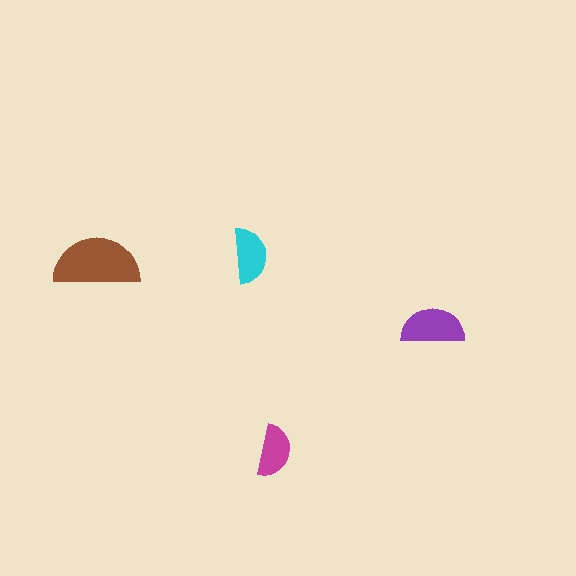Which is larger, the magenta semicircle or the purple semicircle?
The purple one.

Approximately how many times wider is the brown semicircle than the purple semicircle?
About 1.5 times wider.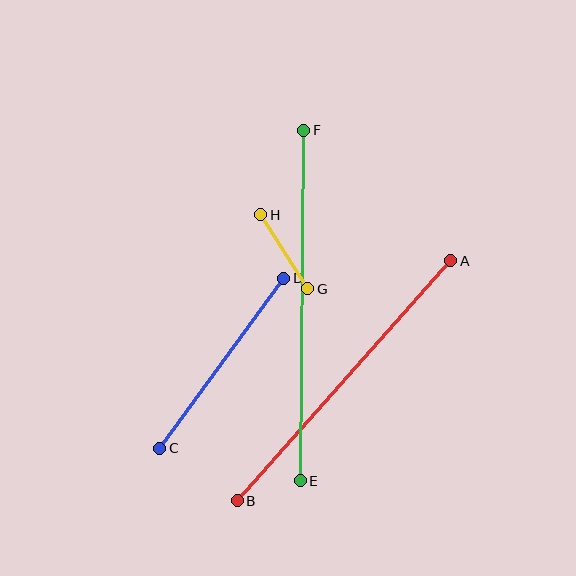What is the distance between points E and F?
The distance is approximately 350 pixels.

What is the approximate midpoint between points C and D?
The midpoint is at approximately (222, 363) pixels.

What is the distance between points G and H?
The distance is approximately 88 pixels.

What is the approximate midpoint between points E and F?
The midpoint is at approximately (302, 306) pixels.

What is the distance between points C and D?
The distance is approximately 210 pixels.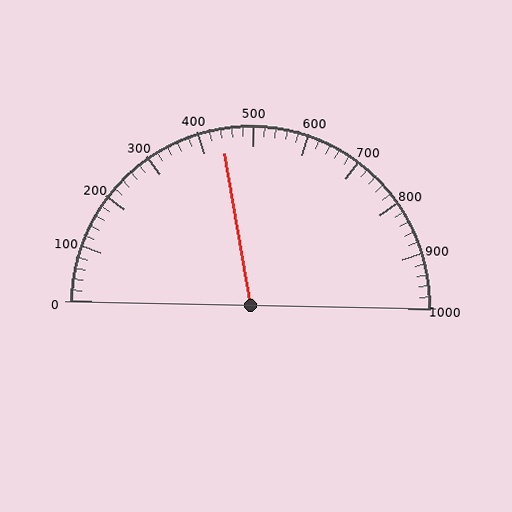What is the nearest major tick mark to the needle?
The nearest major tick mark is 400.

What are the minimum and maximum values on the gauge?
The gauge ranges from 0 to 1000.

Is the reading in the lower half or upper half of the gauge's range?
The reading is in the lower half of the range (0 to 1000).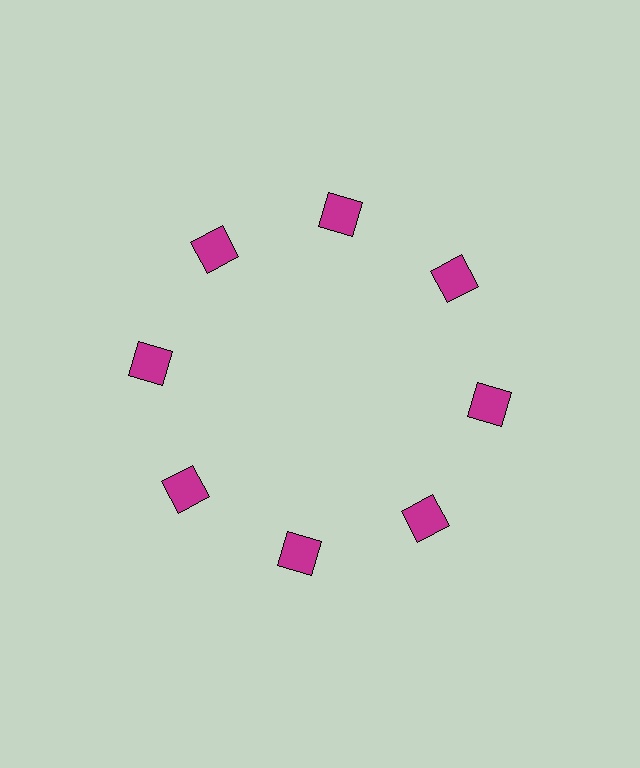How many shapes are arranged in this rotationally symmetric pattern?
There are 8 shapes, arranged in 8 groups of 1.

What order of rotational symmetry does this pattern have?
This pattern has 8-fold rotational symmetry.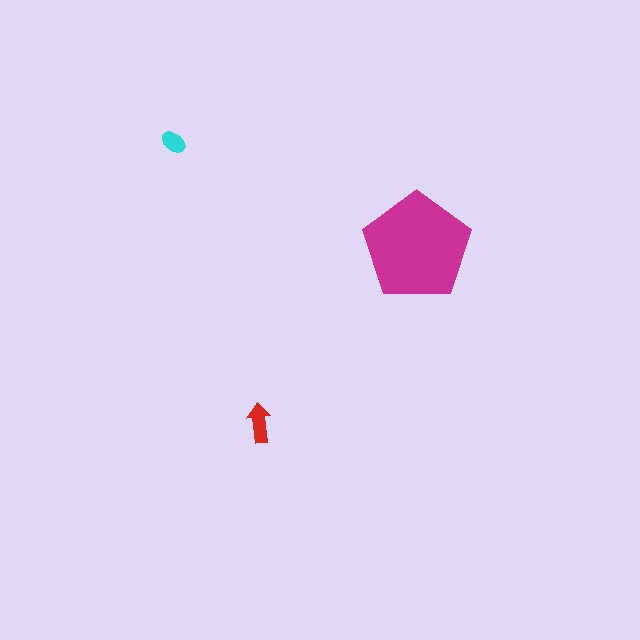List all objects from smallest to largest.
The cyan ellipse, the red arrow, the magenta pentagon.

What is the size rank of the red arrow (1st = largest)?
2nd.